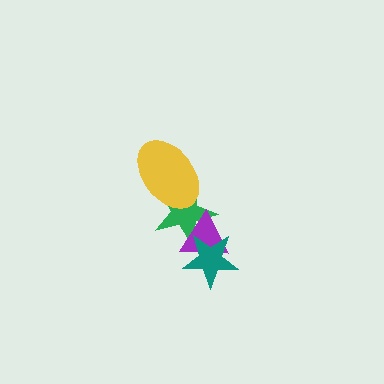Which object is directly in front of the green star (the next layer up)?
The purple triangle is directly in front of the green star.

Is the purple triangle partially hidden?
Yes, it is partially covered by another shape.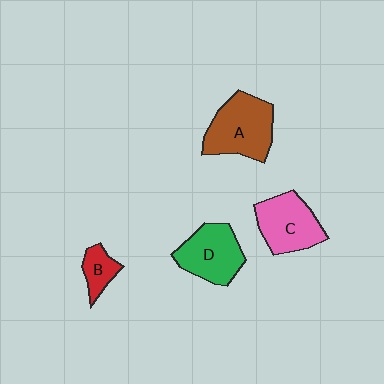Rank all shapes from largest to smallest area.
From largest to smallest: A (brown), C (pink), D (green), B (red).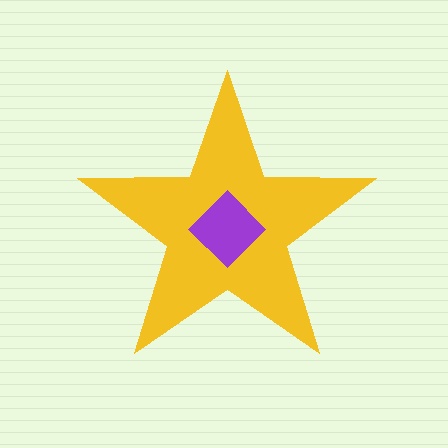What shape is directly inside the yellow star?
The purple diamond.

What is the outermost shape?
The yellow star.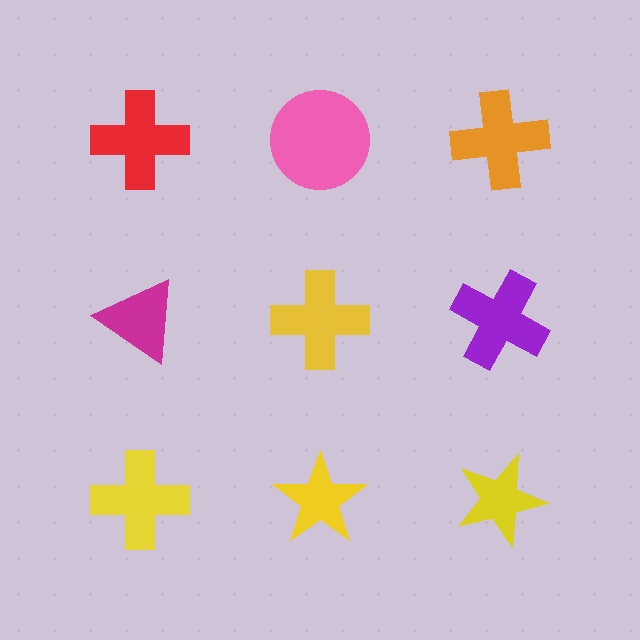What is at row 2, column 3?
A purple cross.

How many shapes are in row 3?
3 shapes.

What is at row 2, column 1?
A magenta triangle.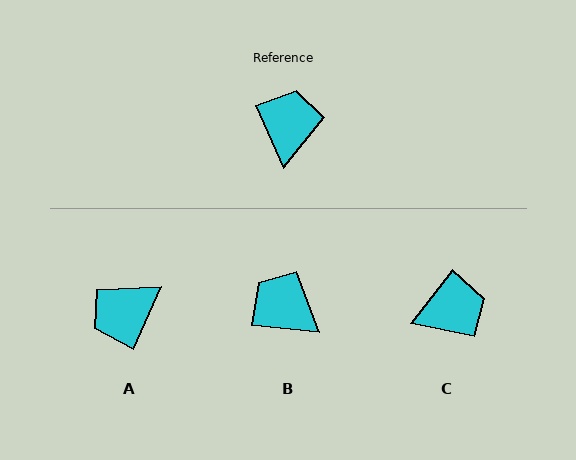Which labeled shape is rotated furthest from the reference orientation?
A, about 131 degrees away.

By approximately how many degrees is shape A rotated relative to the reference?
Approximately 131 degrees counter-clockwise.